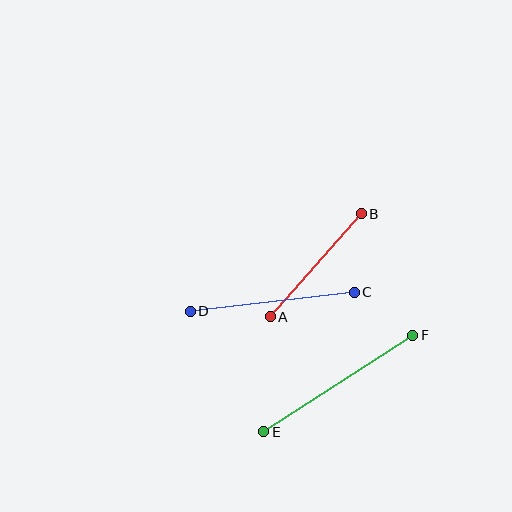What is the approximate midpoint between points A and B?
The midpoint is at approximately (316, 265) pixels.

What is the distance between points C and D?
The distance is approximately 165 pixels.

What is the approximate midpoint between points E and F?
The midpoint is at approximately (338, 384) pixels.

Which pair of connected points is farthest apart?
Points E and F are farthest apart.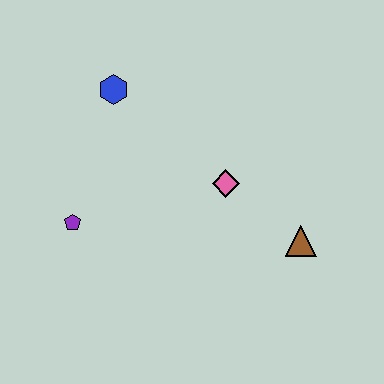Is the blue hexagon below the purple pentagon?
No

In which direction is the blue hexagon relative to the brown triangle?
The blue hexagon is to the left of the brown triangle.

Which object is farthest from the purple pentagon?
The brown triangle is farthest from the purple pentagon.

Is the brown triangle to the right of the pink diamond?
Yes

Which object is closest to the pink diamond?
The brown triangle is closest to the pink diamond.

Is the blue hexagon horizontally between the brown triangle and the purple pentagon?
Yes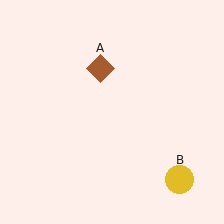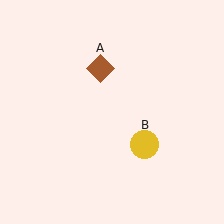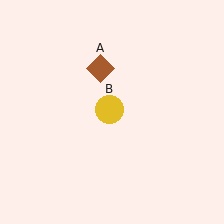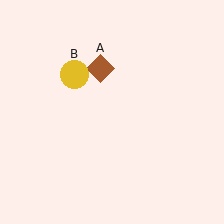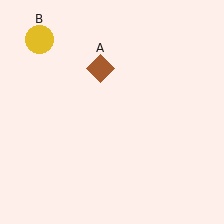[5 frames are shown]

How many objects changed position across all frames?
1 object changed position: yellow circle (object B).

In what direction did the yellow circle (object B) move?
The yellow circle (object B) moved up and to the left.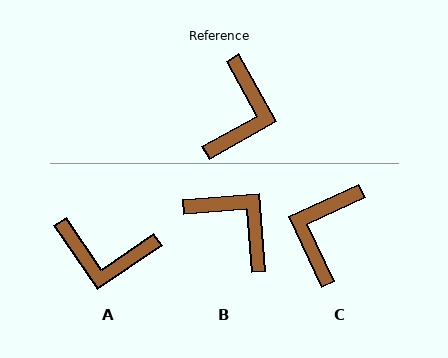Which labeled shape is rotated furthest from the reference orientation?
C, about 176 degrees away.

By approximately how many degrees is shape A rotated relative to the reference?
Approximately 85 degrees clockwise.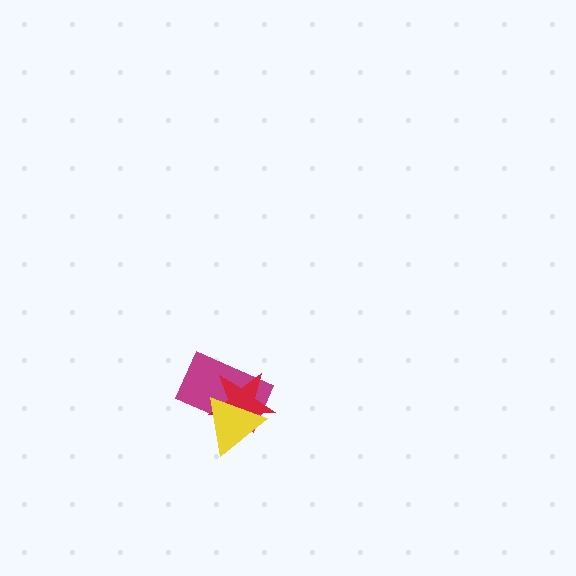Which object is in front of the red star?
The yellow triangle is in front of the red star.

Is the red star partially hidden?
Yes, it is partially covered by another shape.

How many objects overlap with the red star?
2 objects overlap with the red star.